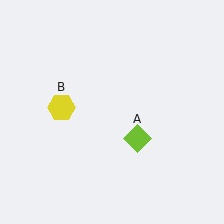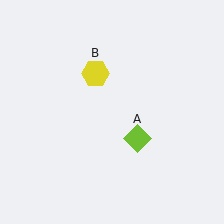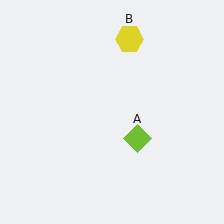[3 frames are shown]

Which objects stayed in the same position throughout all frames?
Lime diamond (object A) remained stationary.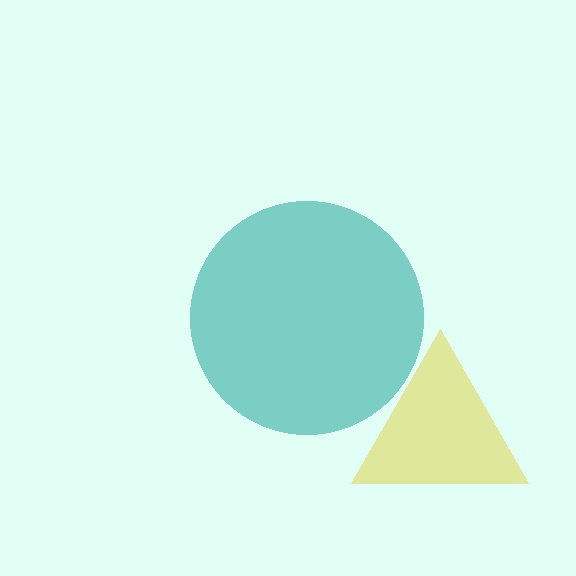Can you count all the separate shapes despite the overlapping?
Yes, there are 2 separate shapes.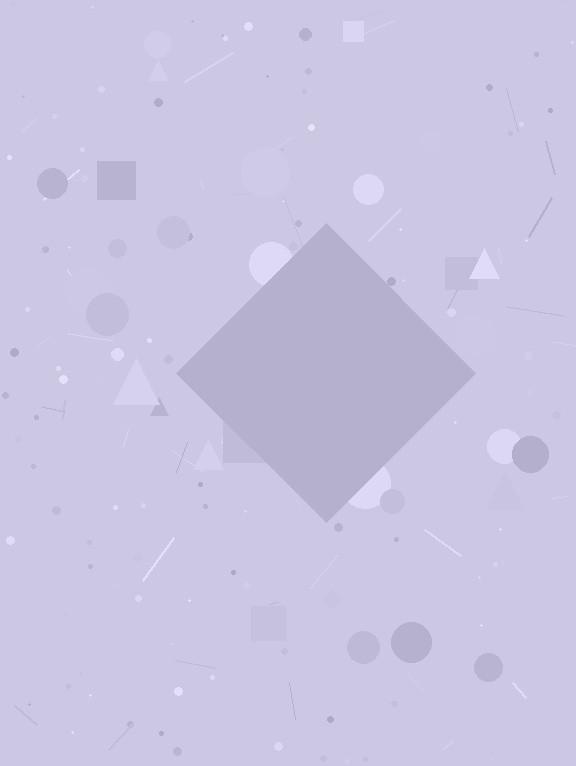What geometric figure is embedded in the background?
A diamond is embedded in the background.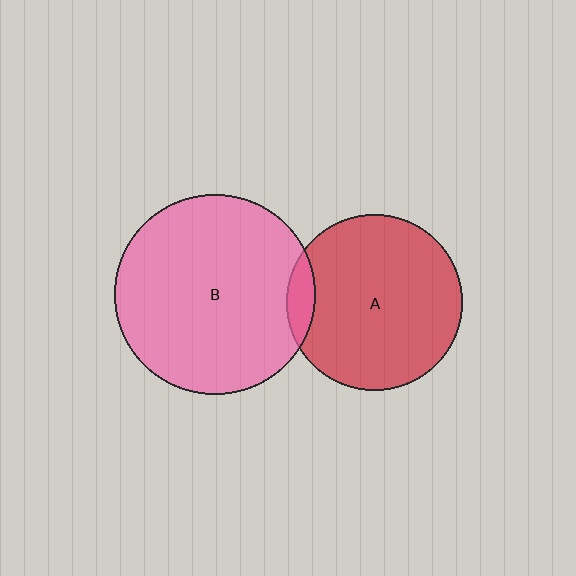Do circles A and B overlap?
Yes.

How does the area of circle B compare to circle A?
Approximately 1.3 times.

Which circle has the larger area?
Circle B (pink).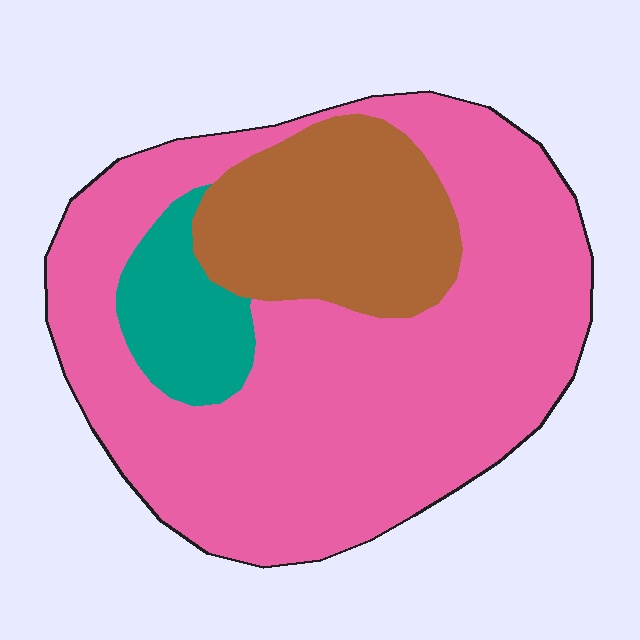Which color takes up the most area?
Pink, at roughly 70%.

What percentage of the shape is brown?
Brown covers roughly 20% of the shape.